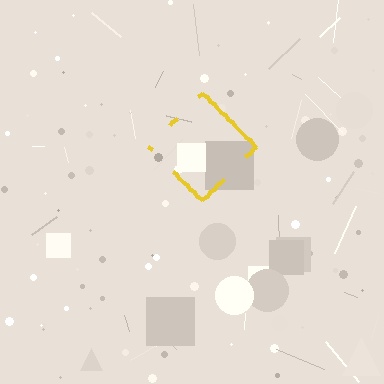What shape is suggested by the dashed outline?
The dashed outline suggests a diamond.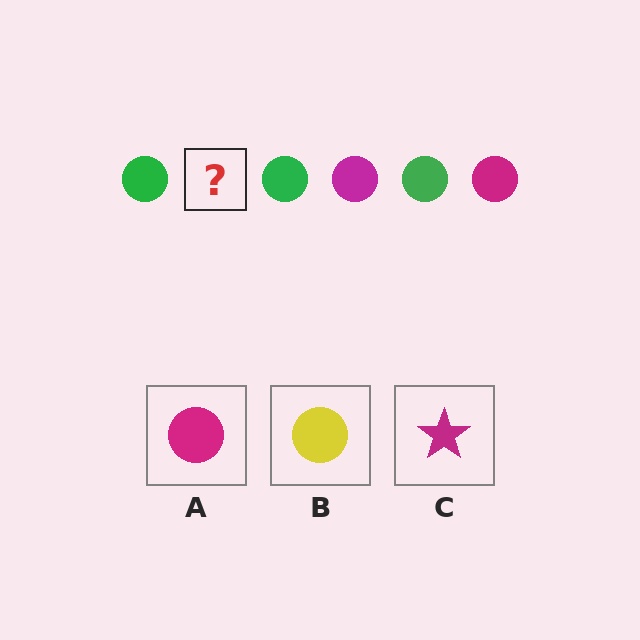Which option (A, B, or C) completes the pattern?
A.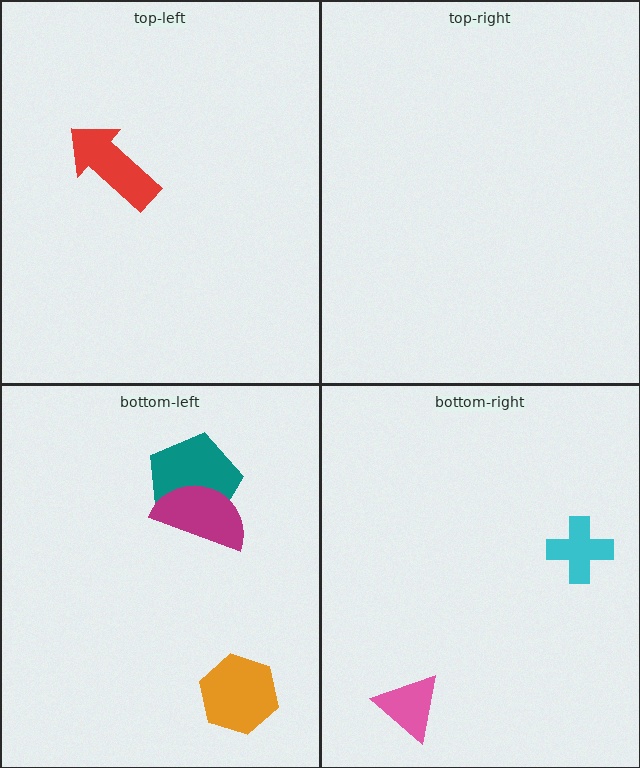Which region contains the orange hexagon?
The bottom-left region.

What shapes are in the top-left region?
The red arrow.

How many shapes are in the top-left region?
1.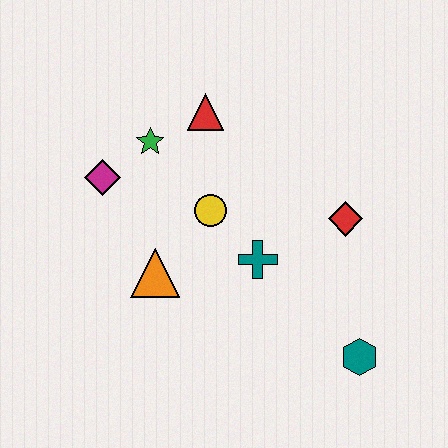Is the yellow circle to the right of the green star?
Yes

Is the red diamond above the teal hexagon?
Yes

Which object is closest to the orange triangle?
The yellow circle is closest to the orange triangle.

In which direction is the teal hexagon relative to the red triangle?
The teal hexagon is below the red triangle.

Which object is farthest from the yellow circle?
The teal hexagon is farthest from the yellow circle.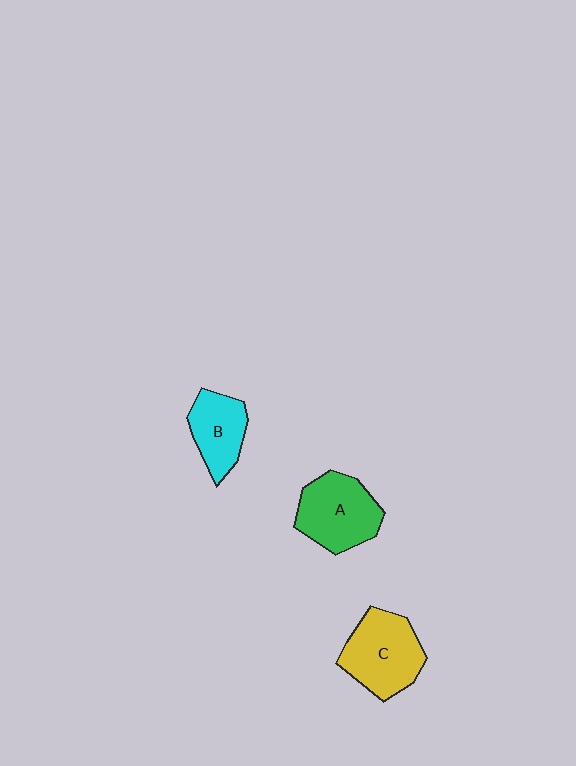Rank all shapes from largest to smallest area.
From largest to smallest: C (yellow), A (green), B (cyan).